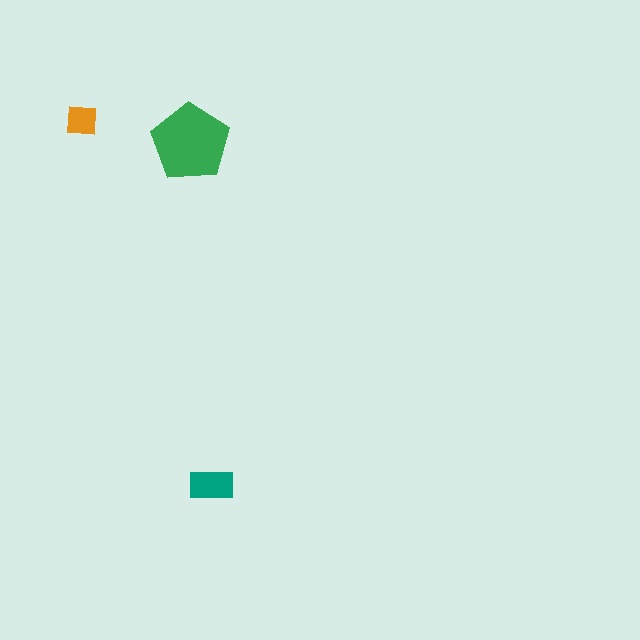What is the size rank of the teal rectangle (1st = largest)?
2nd.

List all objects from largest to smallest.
The green pentagon, the teal rectangle, the orange square.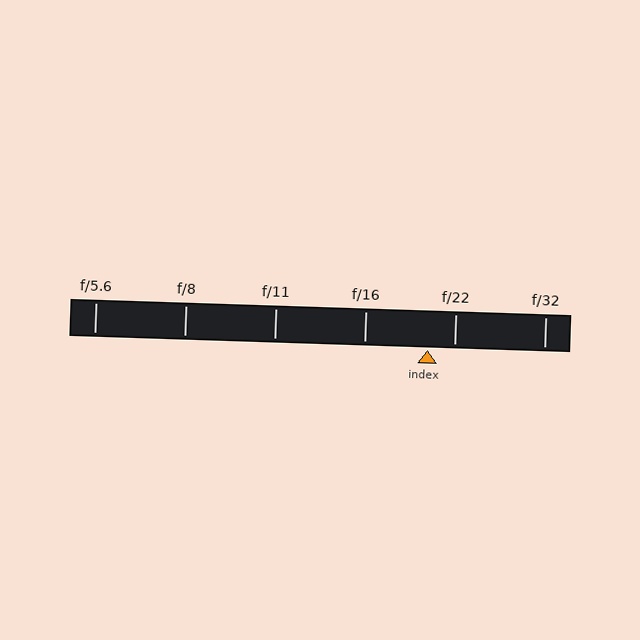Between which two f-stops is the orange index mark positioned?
The index mark is between f/16 and f/22.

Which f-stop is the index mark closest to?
The index mark is closest to f/22.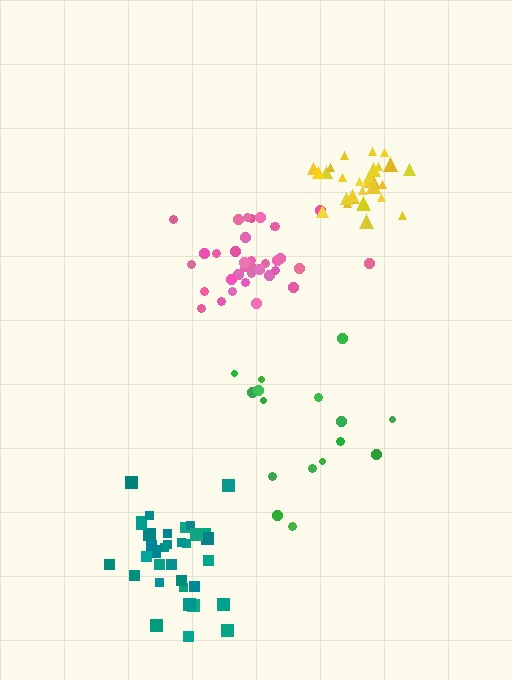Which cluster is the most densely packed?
Yellow.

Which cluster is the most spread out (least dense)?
Green.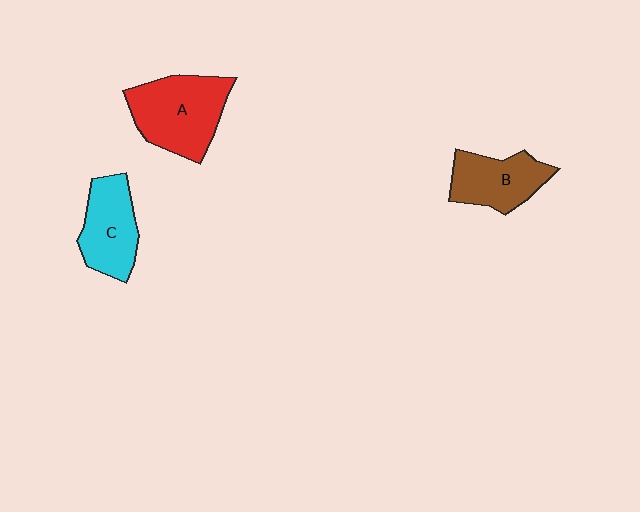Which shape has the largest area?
Shape A (red).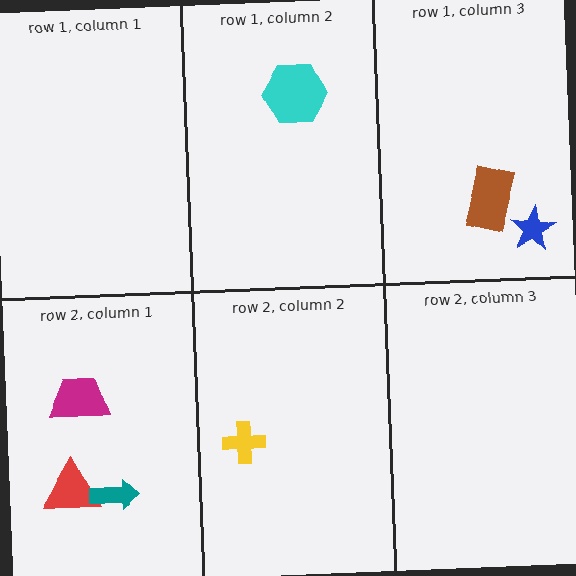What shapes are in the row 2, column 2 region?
The yellow cross.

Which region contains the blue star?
The row 1, column 3 region.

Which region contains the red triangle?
The row 2, column 1 region.